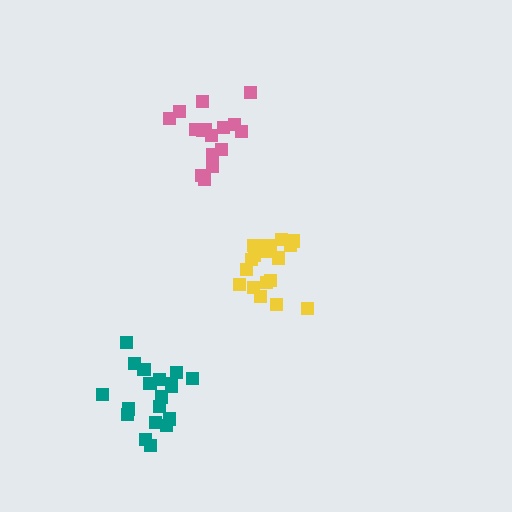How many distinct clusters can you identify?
There are 3 distinct clusters.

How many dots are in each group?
Group 1: 19 dots, Group 2: 16 dots, Group 3: 18 dots (53 total).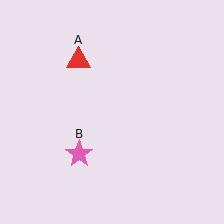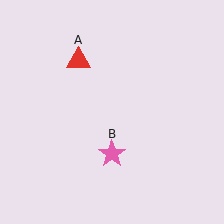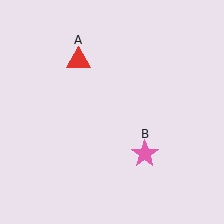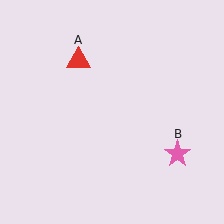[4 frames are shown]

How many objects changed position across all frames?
1 object changed position: pink star (object B).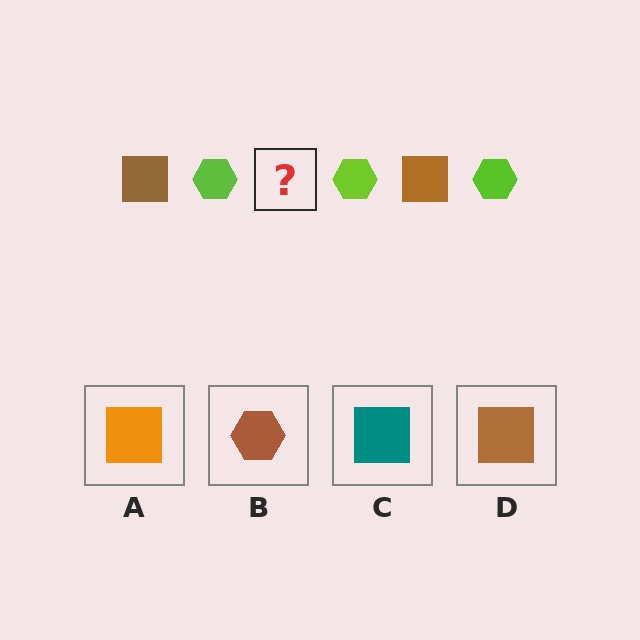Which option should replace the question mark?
Option D.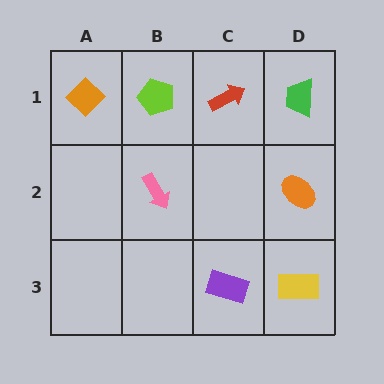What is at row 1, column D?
A green trapezoid.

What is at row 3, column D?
A yellow rectangle.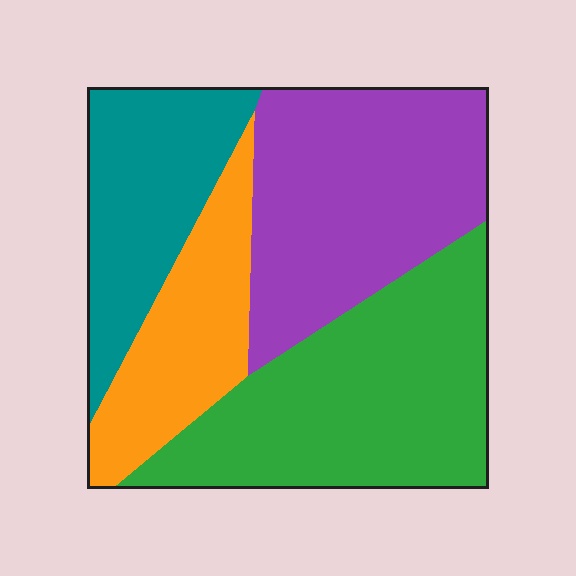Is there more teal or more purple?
Purple.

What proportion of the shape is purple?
Purple takes up between a sixth and a third of the shape.